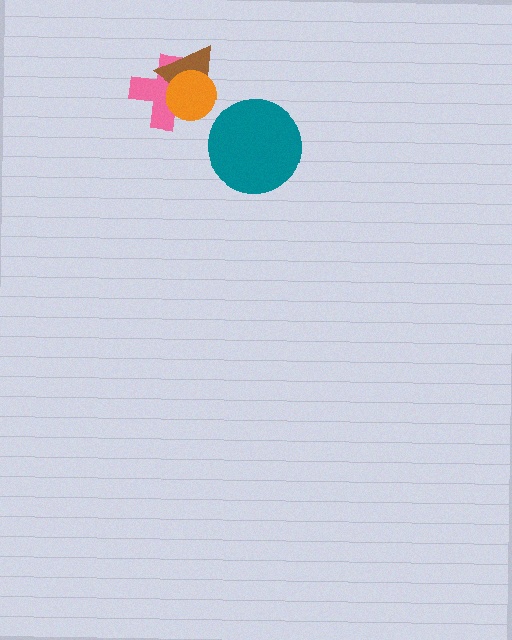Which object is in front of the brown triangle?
The orange circle is in front of the brown triangle.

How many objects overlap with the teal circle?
0 objects overlap with the teal circle.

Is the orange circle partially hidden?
No, no other shape covers it.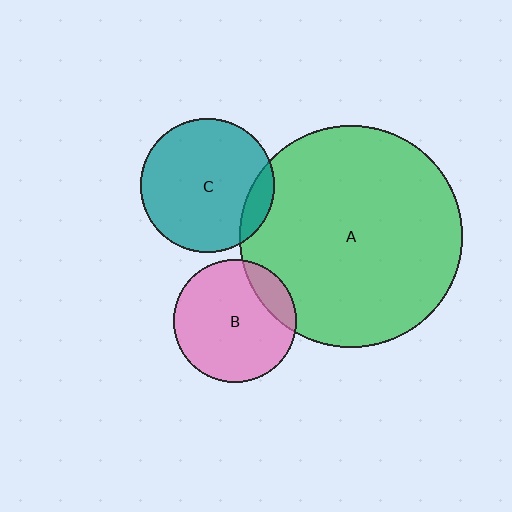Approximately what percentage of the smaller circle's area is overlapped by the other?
Approximately 10%.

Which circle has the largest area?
Circle A (green).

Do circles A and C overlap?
Yes.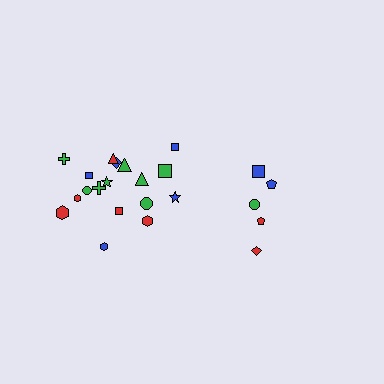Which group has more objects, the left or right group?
The left group.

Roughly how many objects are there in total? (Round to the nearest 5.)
Roughly 25 objects in total.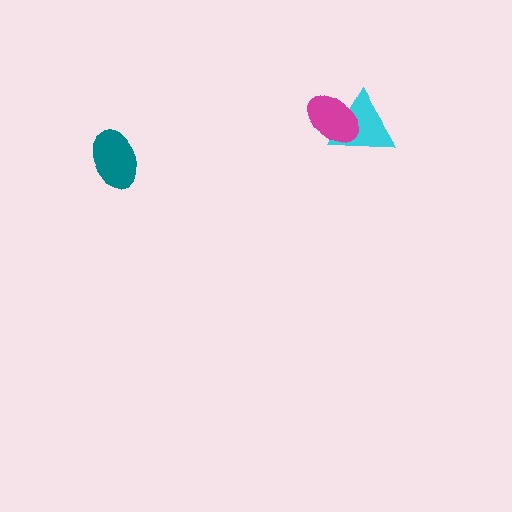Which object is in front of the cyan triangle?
The magenta ellipse is in front of the cyan triangle.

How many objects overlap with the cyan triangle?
1 object overlaps with the cyan triangle.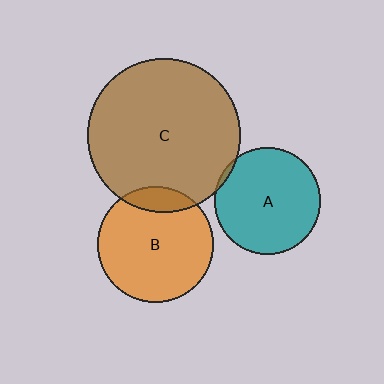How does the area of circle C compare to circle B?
Approximately 1.7 times.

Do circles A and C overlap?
Yes.